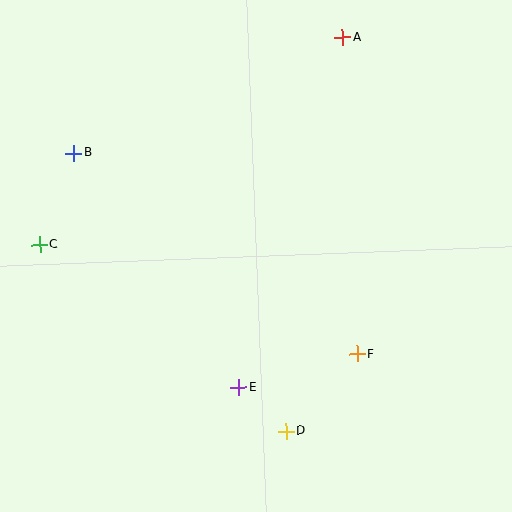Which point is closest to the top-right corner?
Point A is closest to the top-right corner.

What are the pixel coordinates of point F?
Point F is at (357, 354).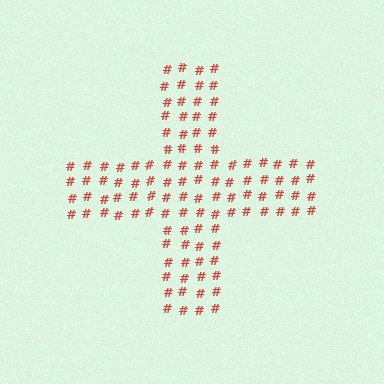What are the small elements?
The small elements are hash symbols.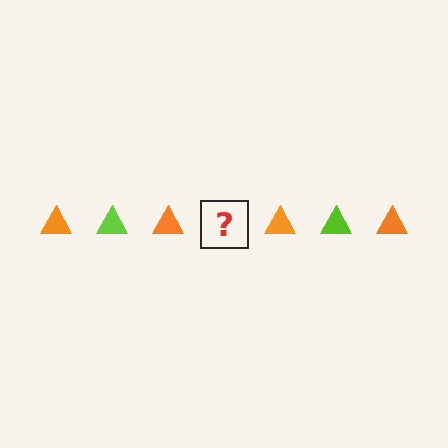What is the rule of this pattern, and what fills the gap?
The rule is that the pattern cycles through orange, lime triangles. The gap should be filled with a lime triangle.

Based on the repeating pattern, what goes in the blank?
The blank should be a lime triangle.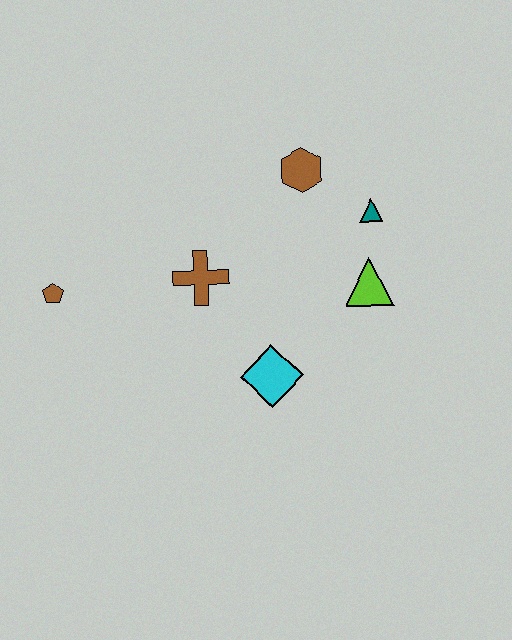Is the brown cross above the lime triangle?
Yes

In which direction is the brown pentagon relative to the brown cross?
The brown pentagon is to the left of the brown cross.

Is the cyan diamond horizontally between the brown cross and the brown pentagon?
No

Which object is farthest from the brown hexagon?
The brown pentagon is farthest from the brown hexagon.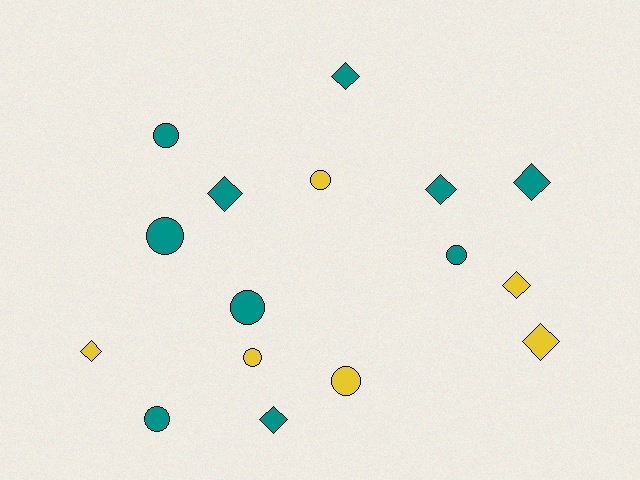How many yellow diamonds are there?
There are 3 yellow diamonds.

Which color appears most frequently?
Teal, with 10 objects.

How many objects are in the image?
There are 16 objects.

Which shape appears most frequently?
Diamond, with 8 objects.